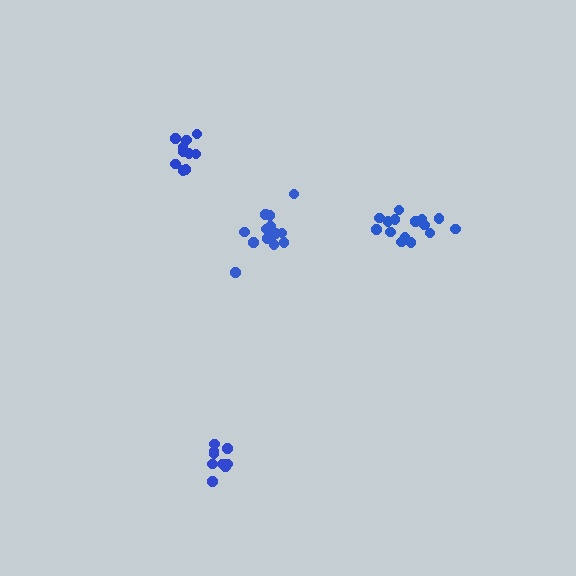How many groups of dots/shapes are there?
There are 4 groups.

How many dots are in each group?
Group 1: 13 dots, Group 2: 11 dots, Group 3: 9 dots, Group 4: 15 dots (48 total).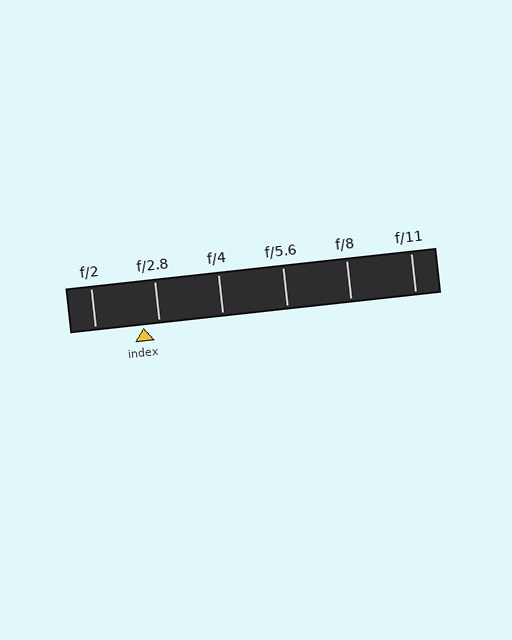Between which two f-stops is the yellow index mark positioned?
The index mark is between f/2 and f/2.8.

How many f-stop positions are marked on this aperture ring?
There are 6 f-stop positions marked.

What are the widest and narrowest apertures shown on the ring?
The widest aperture shown is f/2 and the narrowest is f/11.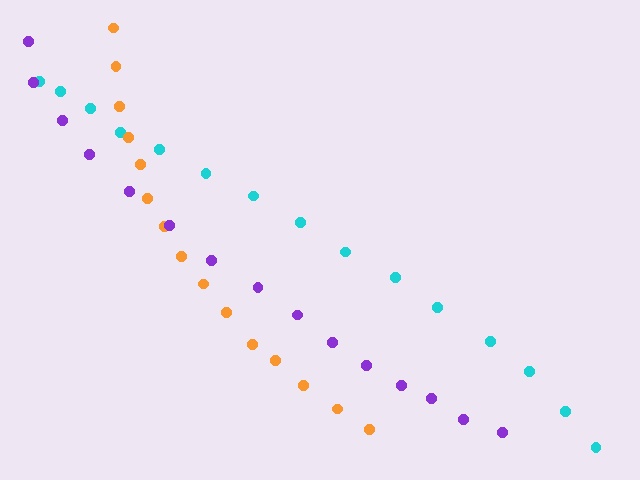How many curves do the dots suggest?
There are 3 distinct paths.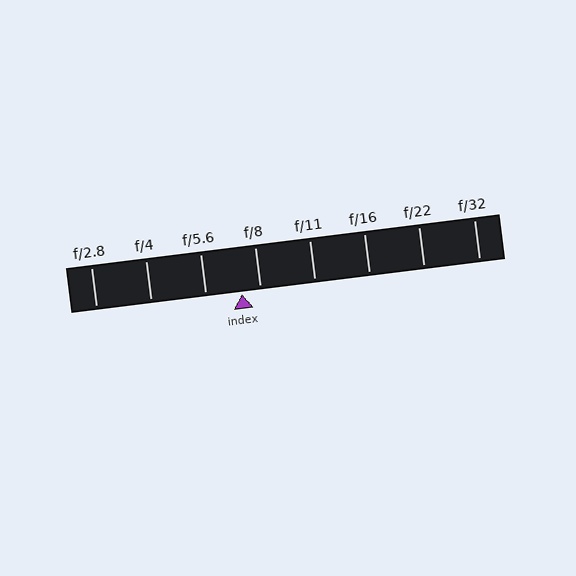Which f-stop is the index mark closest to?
The index mark is closest to f/8.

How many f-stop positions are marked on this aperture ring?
There are 8 f-stop positions marked.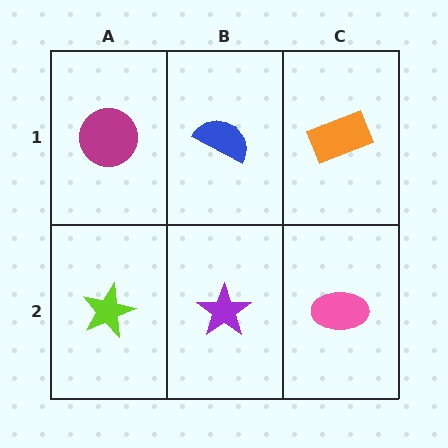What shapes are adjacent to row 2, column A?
A magenta circle (row 1, column A), a purple star (row 2, column B).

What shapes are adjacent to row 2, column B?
A blue semicircle (row 1, column B), a lime star (row 2, column A), a pink ellipse (row 2, column C).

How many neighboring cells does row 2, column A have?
2.